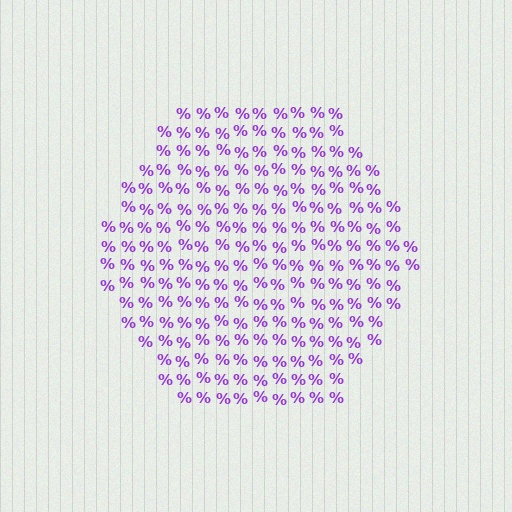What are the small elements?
The small elements are percent signs.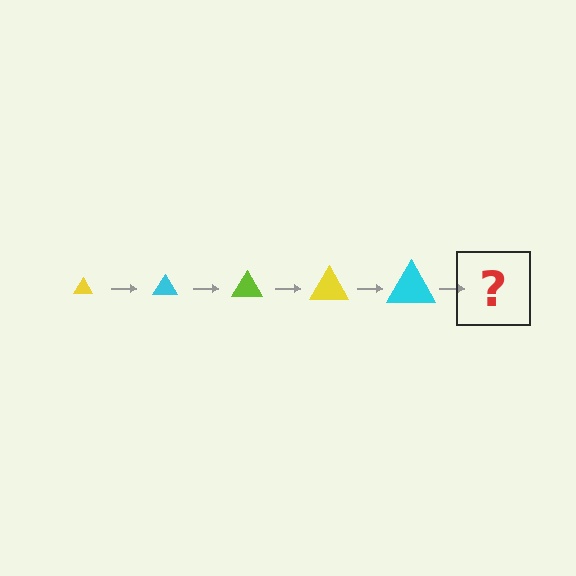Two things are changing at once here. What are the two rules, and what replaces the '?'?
The two rules are that the triangle grows larger each step and the color cycles through yellow, cyan, and lime. The '?' should be a lime triangle, larger than the previous one.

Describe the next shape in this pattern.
It should be a lime triangle, larger than the previous one.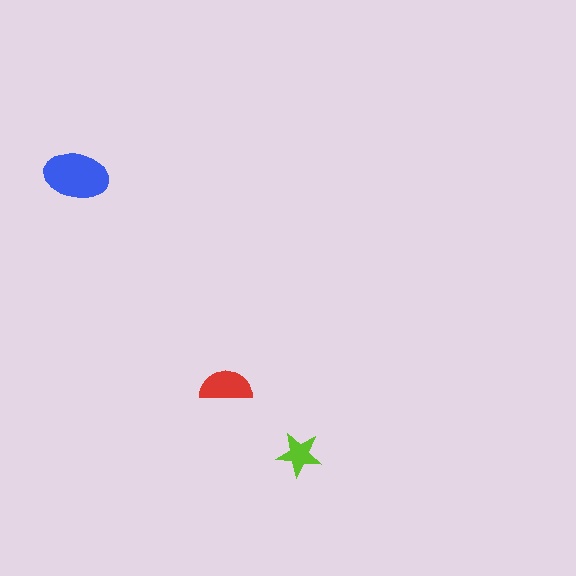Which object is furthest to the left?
The blue ellipse is leftmost.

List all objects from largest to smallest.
The blue ellipse, the red semicircle, the lime star.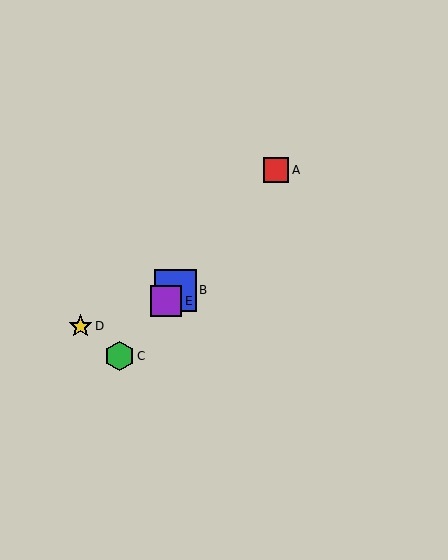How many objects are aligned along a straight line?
4 objects (A, B, C, E) are aligned along a straight line.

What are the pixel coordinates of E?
Object E is at (166, 301).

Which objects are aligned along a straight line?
Objects A, B, C, E are aligned along a straight line.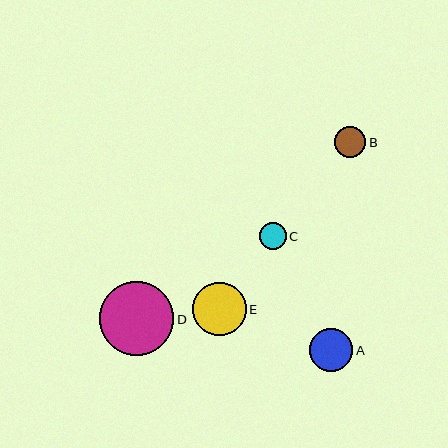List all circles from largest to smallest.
From largest to smallest: D, E, A, B, C.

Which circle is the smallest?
Circle C is the smallest with a size of approximately 27 pixels.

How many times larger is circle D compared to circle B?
Circle D is approximately 2.4 times the size of circle B.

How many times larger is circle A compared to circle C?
Circle A is approximately 1.6 times the size of circle C.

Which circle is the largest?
Circle D is the largest with a size of approximately 74 pixels.